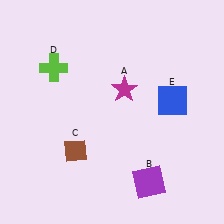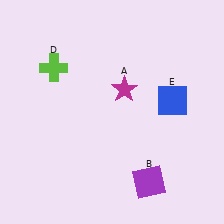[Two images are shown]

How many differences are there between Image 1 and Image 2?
There is 1 difference between the two images.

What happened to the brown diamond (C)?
The brown diamond (C) was removed in Image 2. It was in the bottom-left area of Image 1.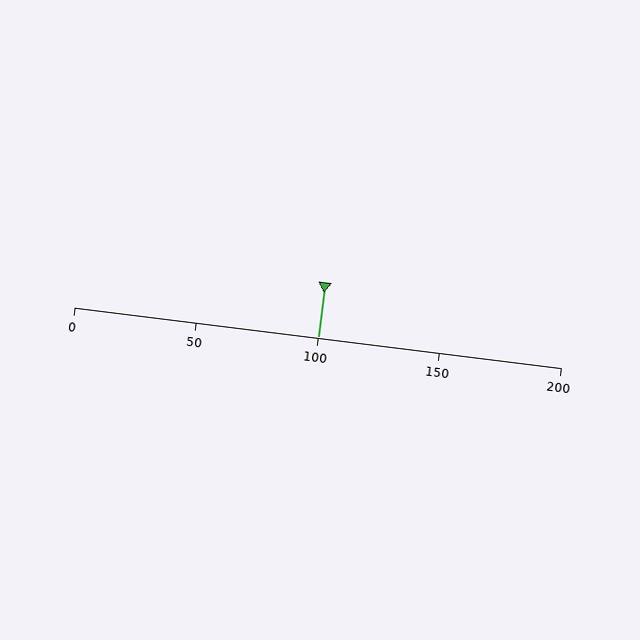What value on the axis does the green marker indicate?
The marker indicates approximately 100.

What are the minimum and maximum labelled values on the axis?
The axis runs from 0 to 200.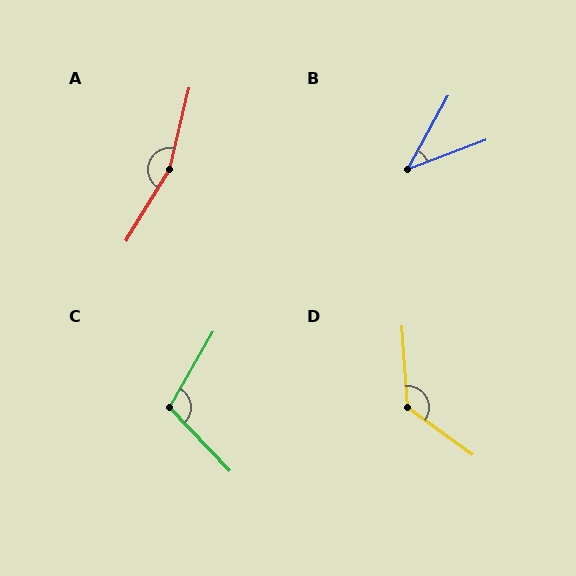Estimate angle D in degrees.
Approximately 130 degrees.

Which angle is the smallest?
B, at approximately 41 degrees.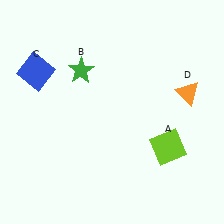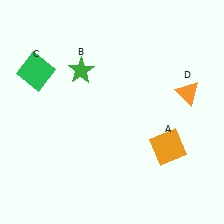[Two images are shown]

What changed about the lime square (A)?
In Image 1, A is lime. In Image 2, it changed to orange.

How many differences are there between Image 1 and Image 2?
There are 2 differences between the two images.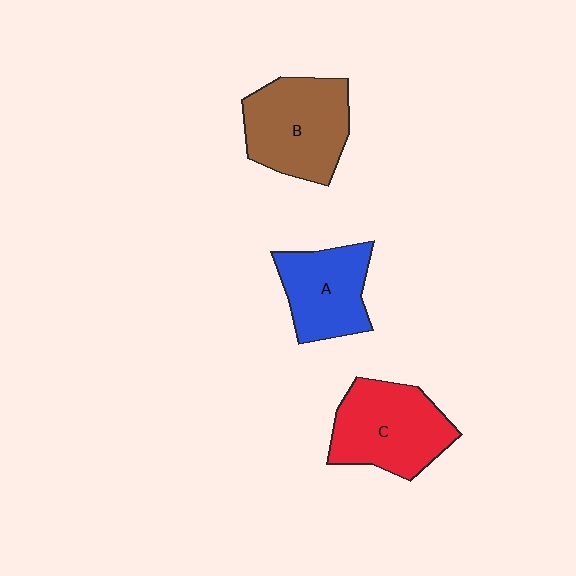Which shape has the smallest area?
Shape A (blue).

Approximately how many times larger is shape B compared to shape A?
Approximately 1.3 times.